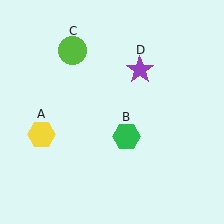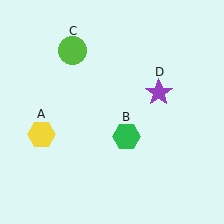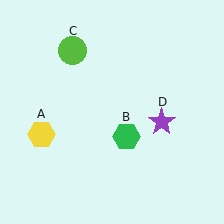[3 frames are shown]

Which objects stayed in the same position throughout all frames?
Yellow hexagon (object A) and green hexagon (object B) and lime circle (object C) remained stationary.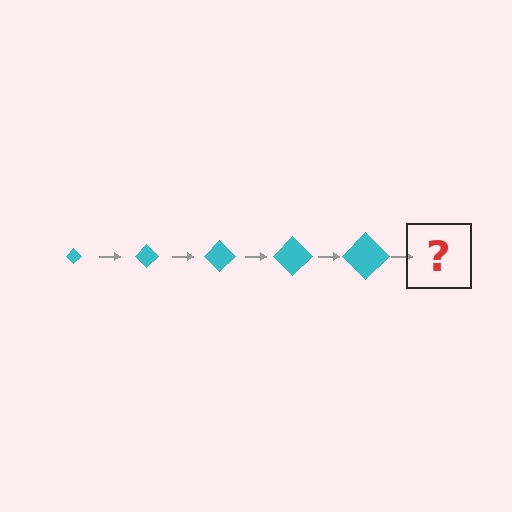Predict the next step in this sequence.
The next step is a cyan diamond, larger than the previous one.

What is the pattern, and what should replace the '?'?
The pattern is that the diamond gets progressively larger each step. The '?' should be a cyan diamond, larger than the previous one.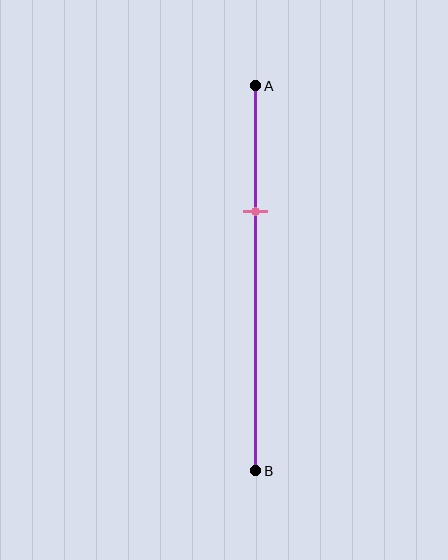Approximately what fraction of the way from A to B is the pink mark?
The pink mark is approximately 35% of the way from A to B.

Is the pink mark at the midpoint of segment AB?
No, the mark is at about 35% from A, not at the 50% midpoint.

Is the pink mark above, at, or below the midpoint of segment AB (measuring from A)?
The pink mark is above the midpoint of segment AB.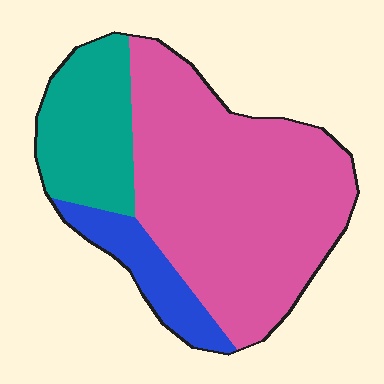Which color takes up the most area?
Pink, at roughly 65%.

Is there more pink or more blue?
Pink.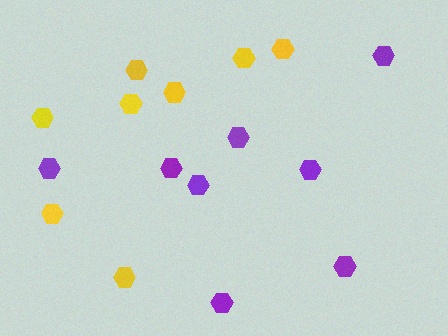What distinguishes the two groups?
There are 2 groups: one group of purple hexagons (8) and one group of yellow hexagons (8).